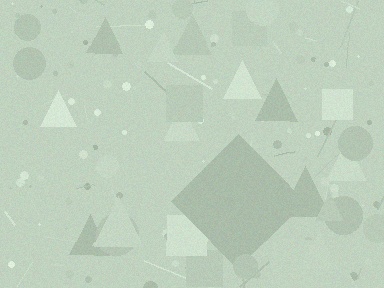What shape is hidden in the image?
A diamond is hidden in the image.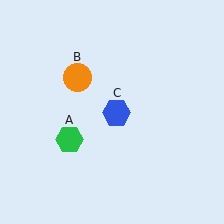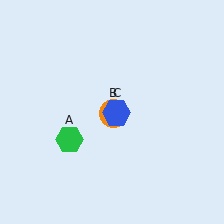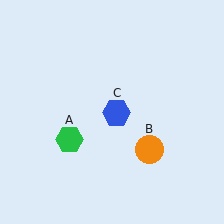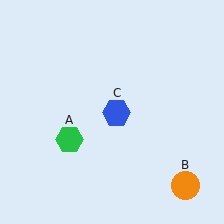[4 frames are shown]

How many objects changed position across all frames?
1 object changed position: orange circle (object B).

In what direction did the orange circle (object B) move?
The orange circle (object B) moved down and to the right.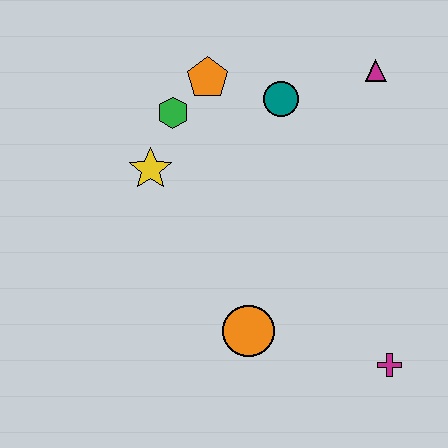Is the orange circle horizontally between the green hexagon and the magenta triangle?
Yes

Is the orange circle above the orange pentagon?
No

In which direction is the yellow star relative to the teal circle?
The yellow star is to the left of the teal circle.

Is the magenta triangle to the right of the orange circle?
Yes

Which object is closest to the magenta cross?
The orange circle is closest to the magenta cross.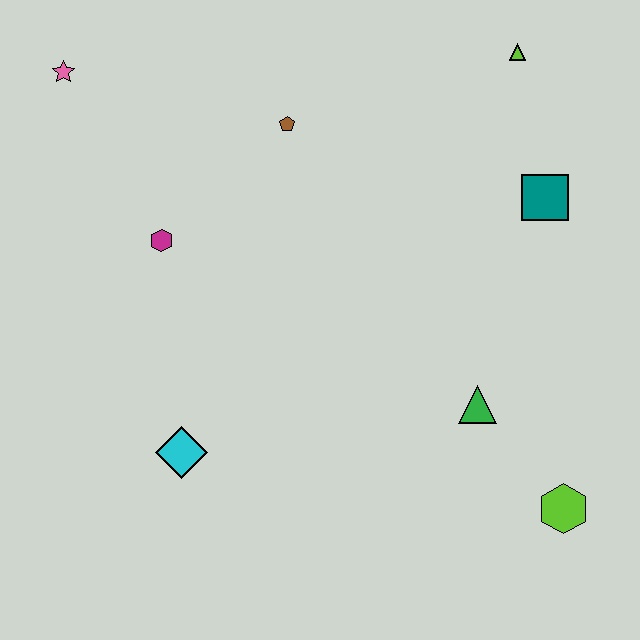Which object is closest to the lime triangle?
The teal square is closest to the lime triangle.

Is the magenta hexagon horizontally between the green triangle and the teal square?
No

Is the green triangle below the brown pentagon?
Yes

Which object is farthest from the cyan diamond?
The lime triangle is farthest from the cyan diamond.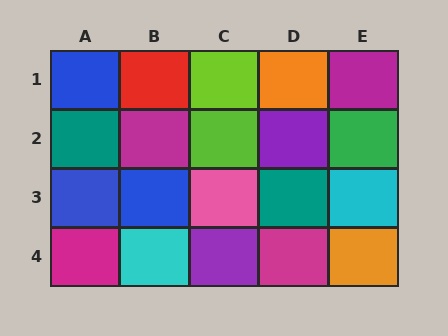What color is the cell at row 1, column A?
Blue.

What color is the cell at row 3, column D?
Teal.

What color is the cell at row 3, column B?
Blue.